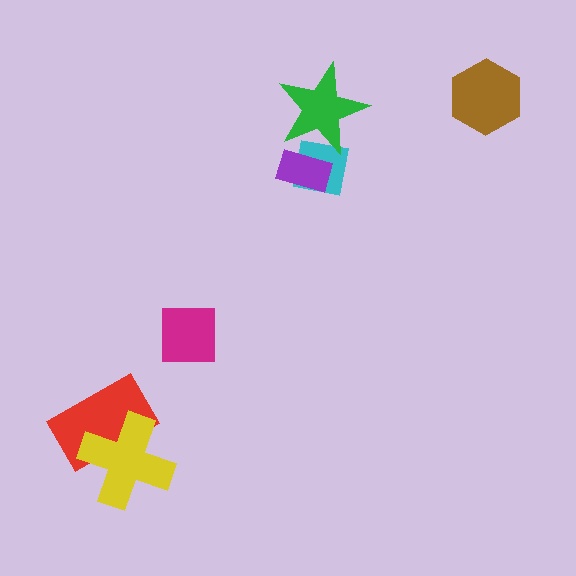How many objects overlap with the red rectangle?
1 object overlaps with the red rectangle.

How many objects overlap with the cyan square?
2 objects overlap with the cyan square.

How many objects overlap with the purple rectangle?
2 objects overlap with the purple rectangle.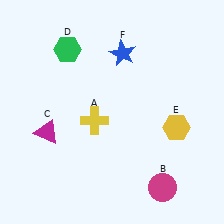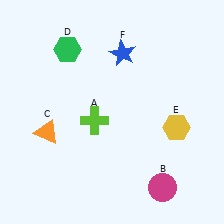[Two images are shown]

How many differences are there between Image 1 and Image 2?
There are 2 differences between the two images.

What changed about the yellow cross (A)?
In Image 1, A is yellow. In Image 2, it changed to lime.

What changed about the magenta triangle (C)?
In Image 1, C is magenta. In Image 2, it changed to orange.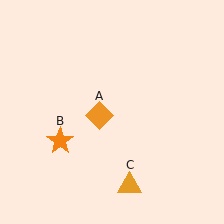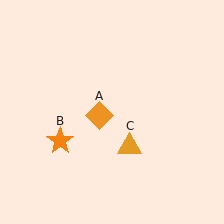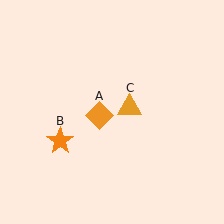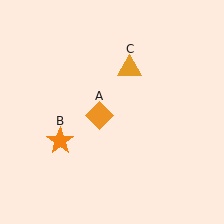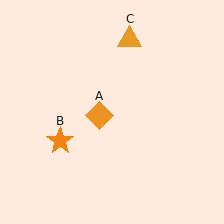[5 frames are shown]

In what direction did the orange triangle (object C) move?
The orange triangle (object C) moved up.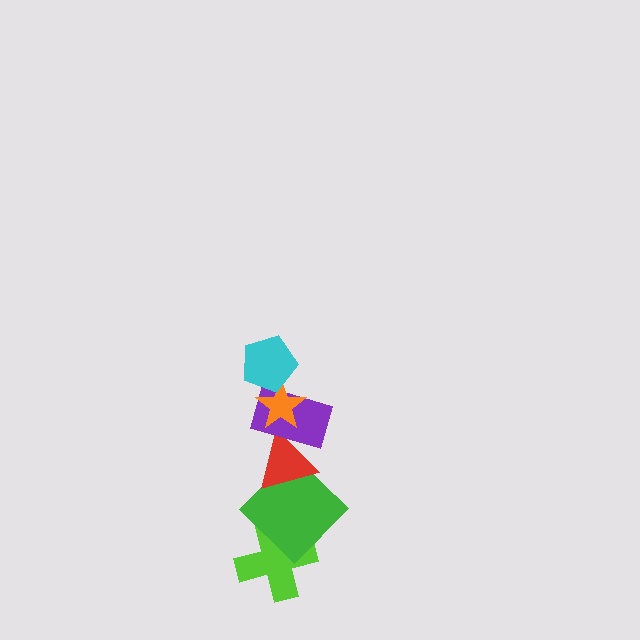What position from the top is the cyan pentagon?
The cyan pentagon is 1st from the top.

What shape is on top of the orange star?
The cyan pentagon is on top of the orange star.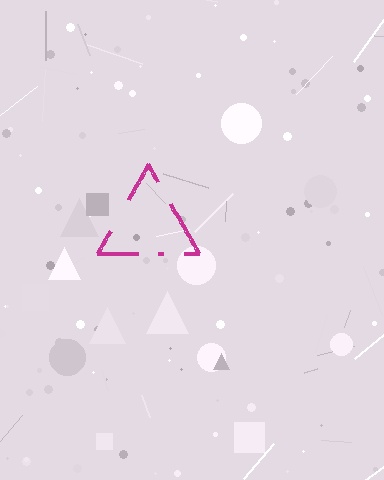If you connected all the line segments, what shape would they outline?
They would outline a triangle.